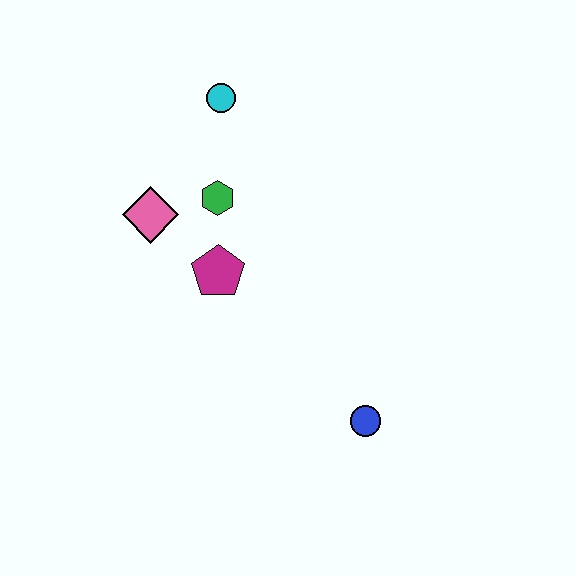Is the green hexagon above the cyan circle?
No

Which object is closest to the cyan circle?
The green hexagon is closest to the cyan circle.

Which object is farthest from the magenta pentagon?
The blue circle is farthest from the magenta pentagon.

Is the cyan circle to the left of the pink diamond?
No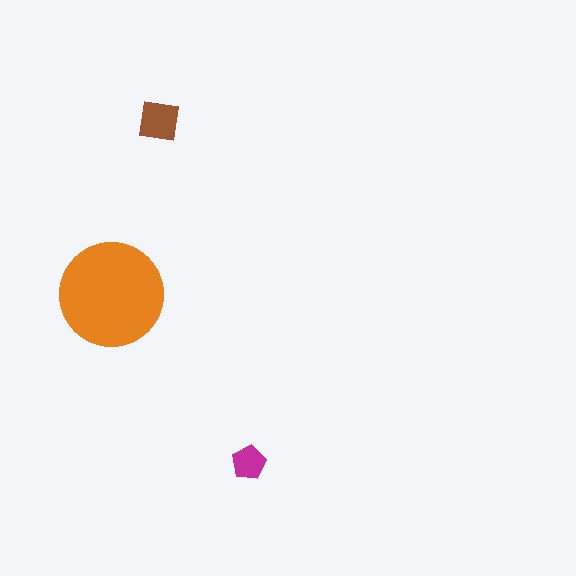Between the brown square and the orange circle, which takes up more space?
The orange circle.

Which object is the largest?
The orange circle.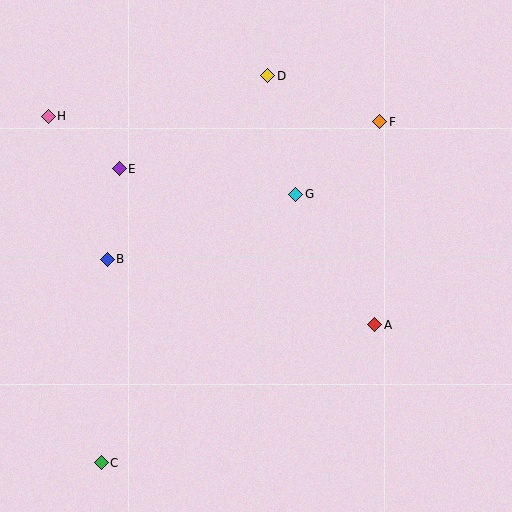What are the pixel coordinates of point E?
Point E is at (119, 169).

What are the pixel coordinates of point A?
Point A is at (375, 325).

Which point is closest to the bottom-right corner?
Point A is closest to the bottom-right corner.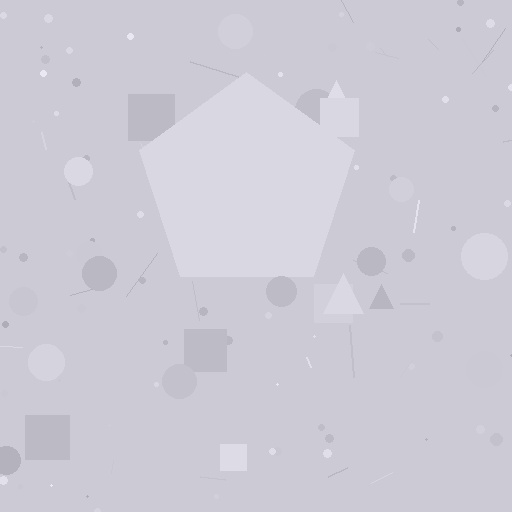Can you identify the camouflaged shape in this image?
The camouflaged shape is a pentagon.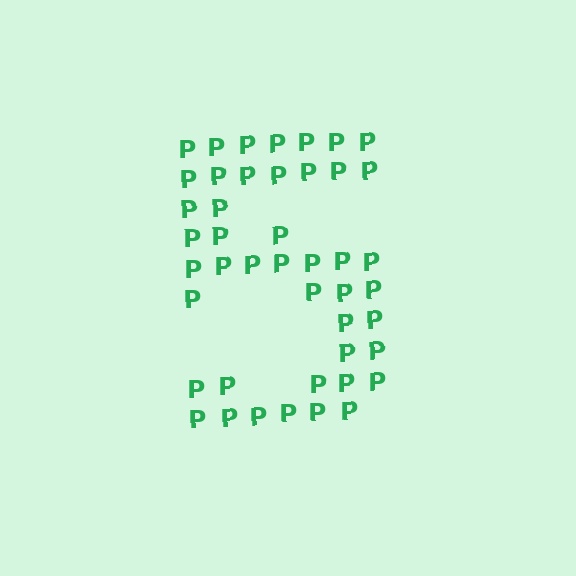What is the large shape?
The large shape is the digit 5.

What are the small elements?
The small elements are letter P's.